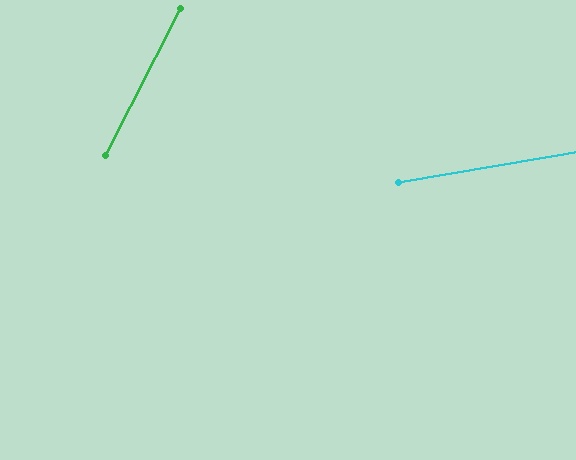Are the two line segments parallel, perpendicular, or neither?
Neither parallel nor perpendicular — they differ by about 53°.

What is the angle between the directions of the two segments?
Approximately 53 degrees.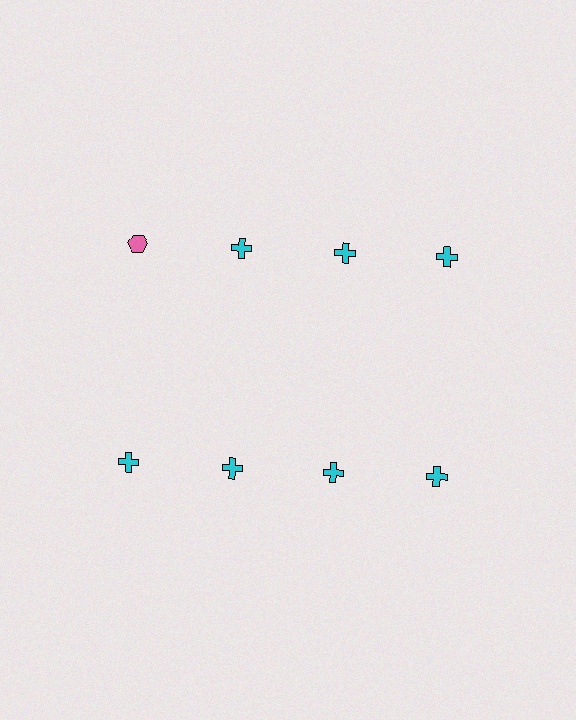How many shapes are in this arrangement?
There are 8 shapes arranged in a grid pattern.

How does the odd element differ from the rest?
It differs in both color (pink instead of cyan) and shape (hexagon instead of cross).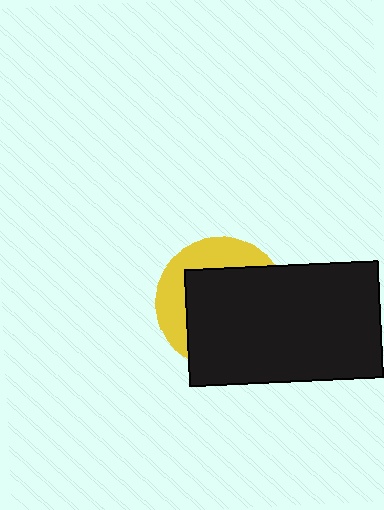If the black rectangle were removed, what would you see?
You would see the complete yellow circle.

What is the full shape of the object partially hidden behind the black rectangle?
The partially hidden object is a yellow circle.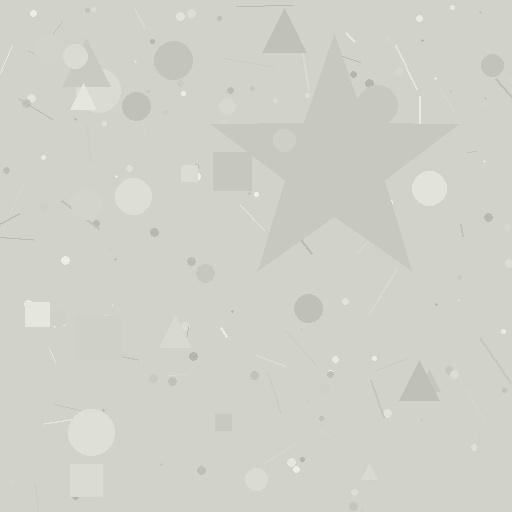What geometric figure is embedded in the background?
A star is embedded in the background.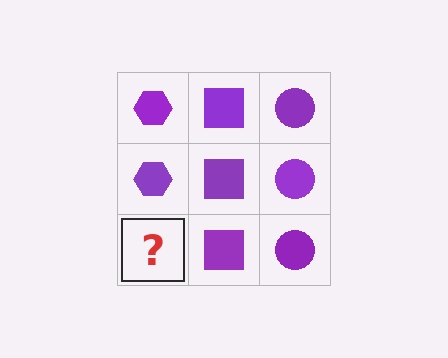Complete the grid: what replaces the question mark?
The question mark should be replaced with a purple hexagon.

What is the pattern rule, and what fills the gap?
The rule is that each column has a consistent shape. The gap should be filled with a purple hexagon.